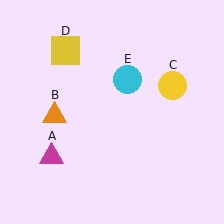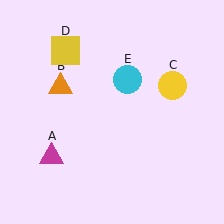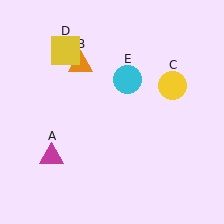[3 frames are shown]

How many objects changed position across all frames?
1 object changed position: orange triangle (object B).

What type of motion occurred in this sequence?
The orange triangle (object B) rotated clockwise around the center of the scene.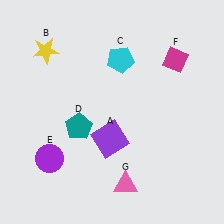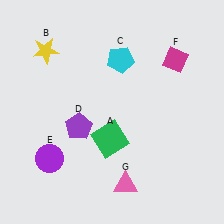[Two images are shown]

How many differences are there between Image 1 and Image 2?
There are 2 differences between the two images.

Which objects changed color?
A changed from purple to green. D changed from teal to purple.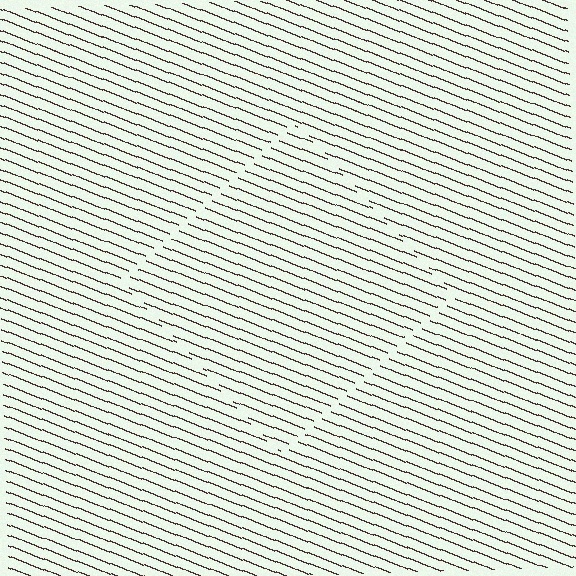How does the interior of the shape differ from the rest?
The interior of the shape contains the same grating, shifted by half a period — the contour is defined by the phase discontinuity where line-ends from the inner and outer gratings abut.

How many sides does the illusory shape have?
4 sides — the line-ends trace a square.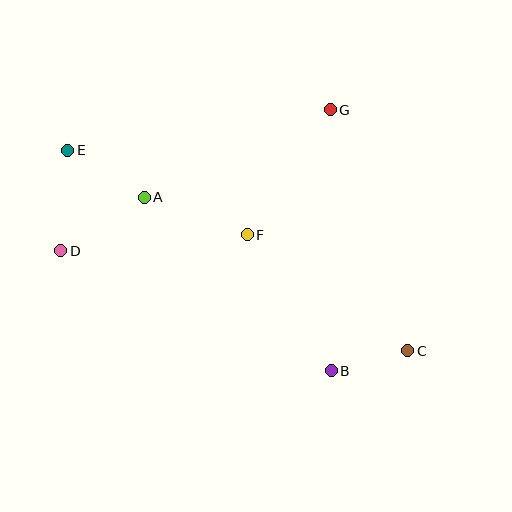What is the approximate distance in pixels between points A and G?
The distance between A and G is approximately 205 pixels.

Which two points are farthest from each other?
Points C and E are farthest from each other.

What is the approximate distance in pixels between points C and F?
The distance between C and F is approximately 198 pixels.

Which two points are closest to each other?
Points B and C are closest to each other.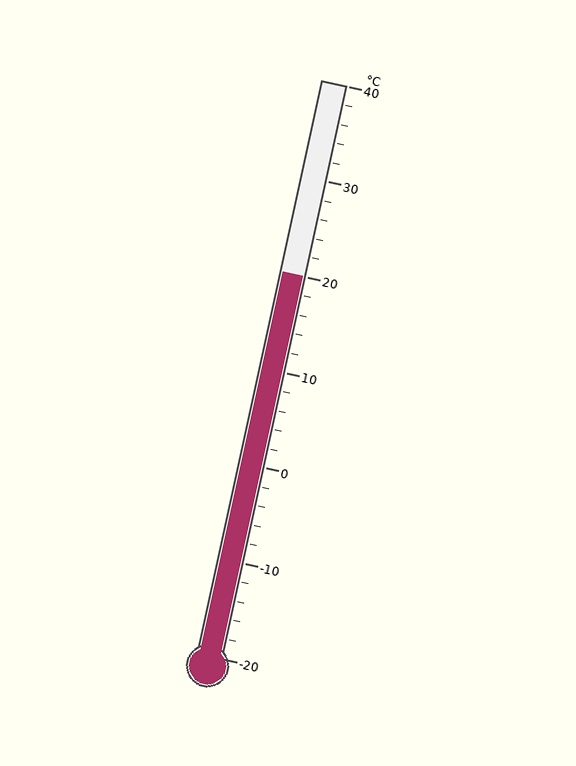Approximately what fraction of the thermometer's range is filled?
The thermometer is filled to approximately 65% of its range.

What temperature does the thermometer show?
The thermometer shows approximately 20°C.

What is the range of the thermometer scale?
The thermometer scale ranges from -20°C to 40°C.